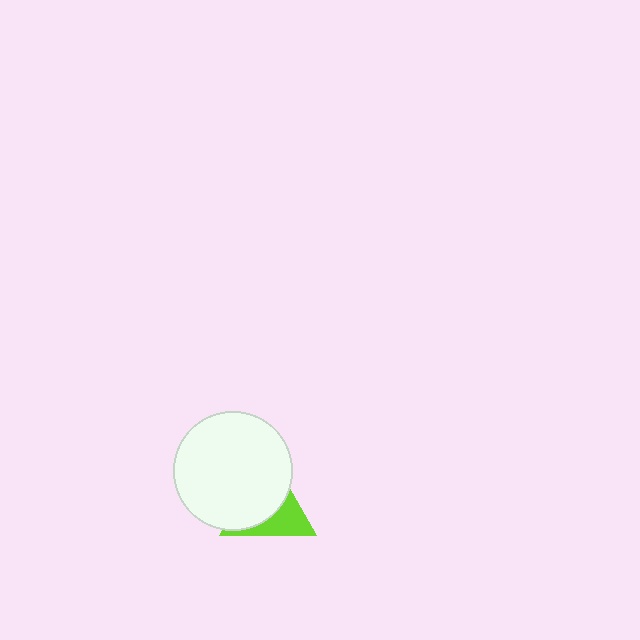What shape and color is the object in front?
The object in front is a white circle.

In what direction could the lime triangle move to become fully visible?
The lime triangle could move toward the lower-right. That would shift it out from behind the white circle entirely.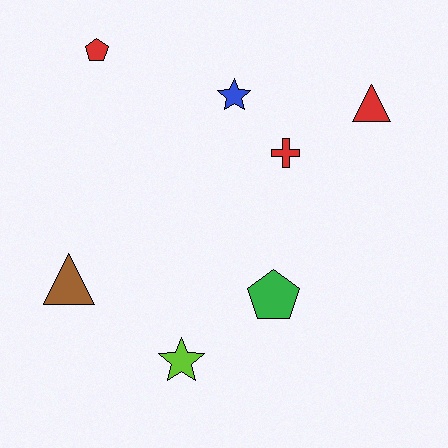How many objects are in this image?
There are 7 objects.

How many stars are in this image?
There are 2 stars.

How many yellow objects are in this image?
There are no yellow objects.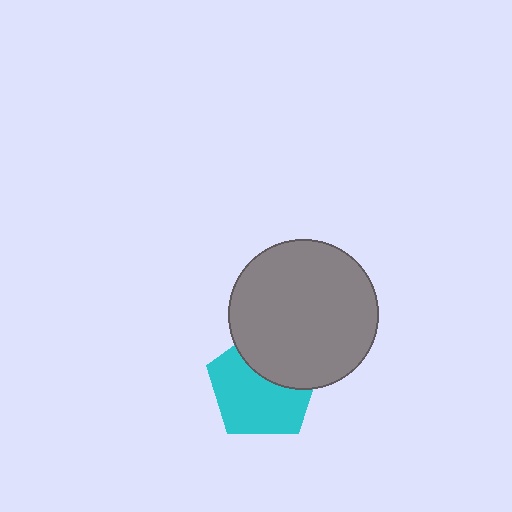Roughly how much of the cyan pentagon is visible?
About half of it is visible (roughly 63%).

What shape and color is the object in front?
The object in front is a gray circle.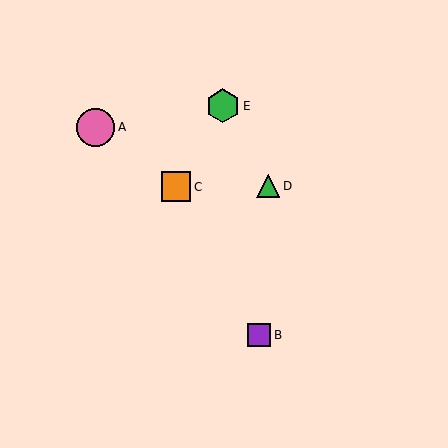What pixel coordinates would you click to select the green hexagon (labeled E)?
Click at (223, 106) to select the green hexagon E.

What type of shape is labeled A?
Shape A is a pink circle.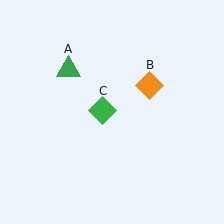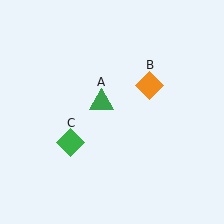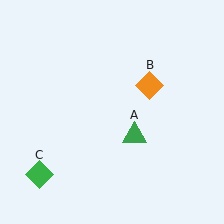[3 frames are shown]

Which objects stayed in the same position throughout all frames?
Orange diamond (object B) remained stationary.